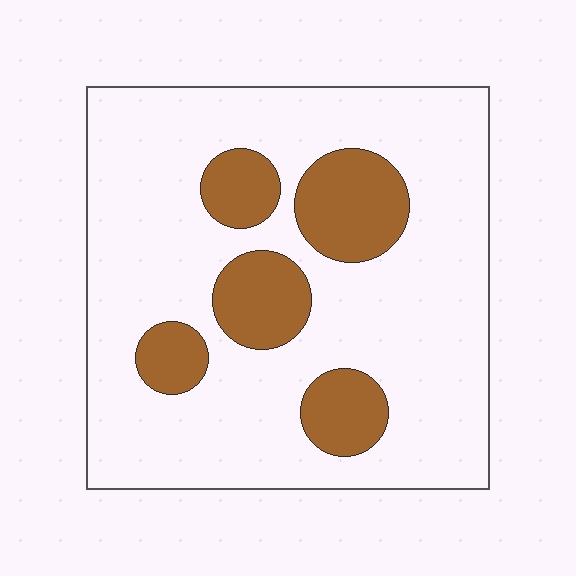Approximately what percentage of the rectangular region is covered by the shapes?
Approximately 20%.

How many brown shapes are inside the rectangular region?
5.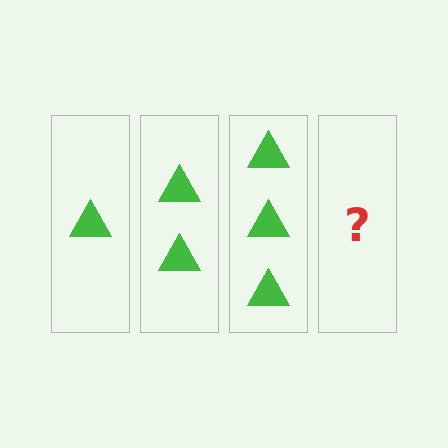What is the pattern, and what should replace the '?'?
The pattern is that each step adds one more triangle. The '?' should be 4 triangles.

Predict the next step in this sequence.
The next step is 4 triangles.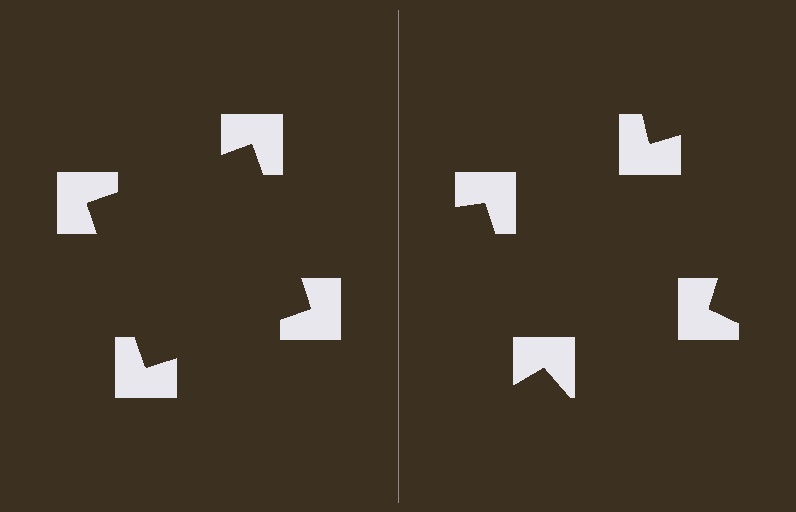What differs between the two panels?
The notched squares are positioned identically on both sides; only the wedge orientations differ. On the left they align to a square; on the right they are misaligned.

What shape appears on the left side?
An illusory square.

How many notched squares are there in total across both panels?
8 — 4 on each side.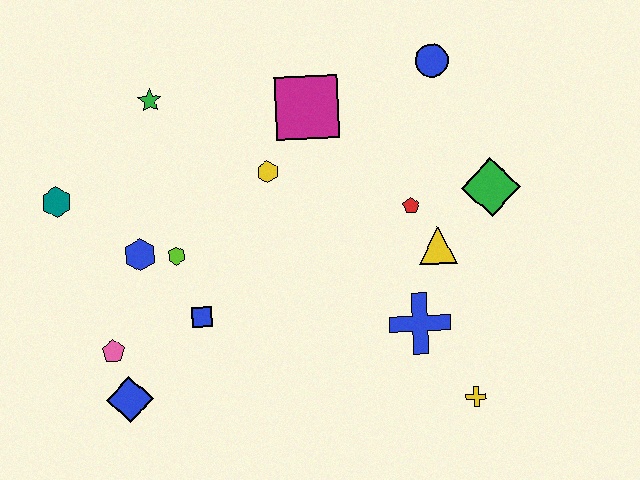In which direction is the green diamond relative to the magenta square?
The green diamond is to the right of the magenta square.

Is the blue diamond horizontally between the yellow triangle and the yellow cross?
No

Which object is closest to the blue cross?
The yellow triangle is closest to the blue cross.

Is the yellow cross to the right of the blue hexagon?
Yes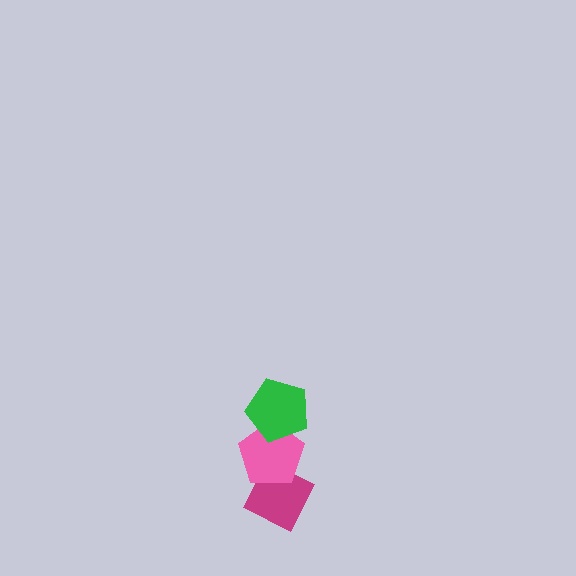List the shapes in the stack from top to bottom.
From top to bottom: the green pentagon, the pink pentagon, the magenta diamond.